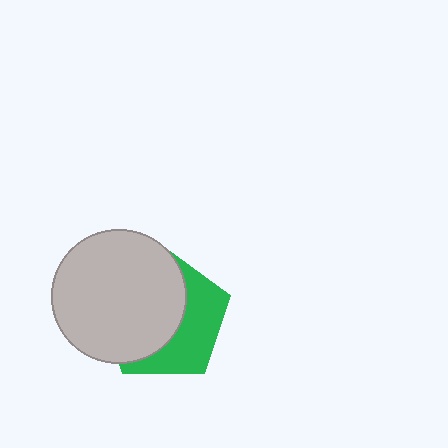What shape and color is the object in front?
The object in front is a light gray circle.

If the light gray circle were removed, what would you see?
You would see the complete green pentagon.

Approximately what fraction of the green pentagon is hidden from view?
Roughly 59% of the green pentagon is hidden behind the light gray circle.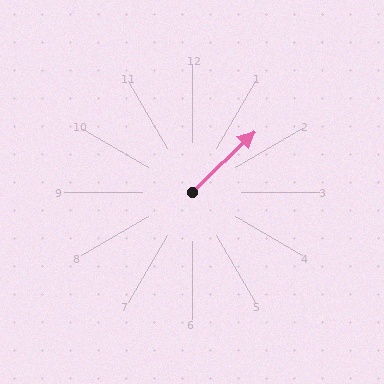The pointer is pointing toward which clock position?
Roughly 2 o'clock.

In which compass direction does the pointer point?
Northeast.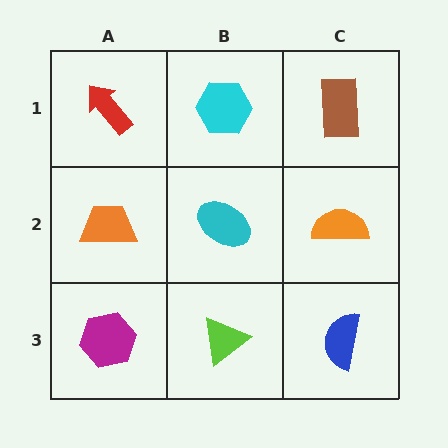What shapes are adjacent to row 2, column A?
A red arrow (row 1, column A), a magenta hexagon (row 3, column A), a cyan ellipse (row 2, column B).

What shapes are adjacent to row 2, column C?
A brown rectangle (row 1, column C), a blue semicircle (row 3, column C), a cyan ellipse (row 2, column B).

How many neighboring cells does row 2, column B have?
4.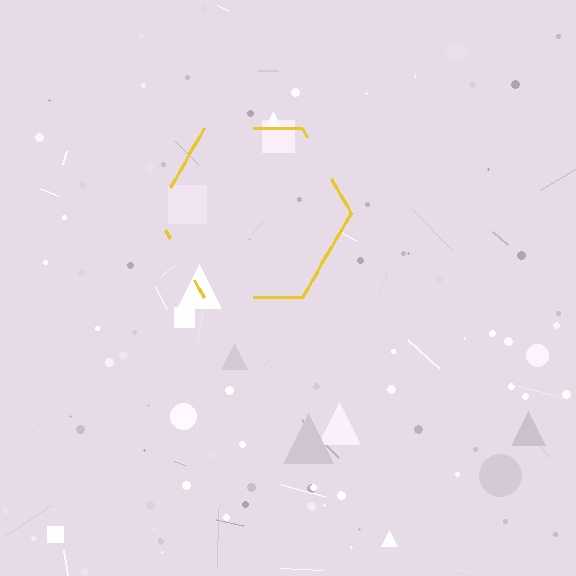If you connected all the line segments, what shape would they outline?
They would outline a hexagon.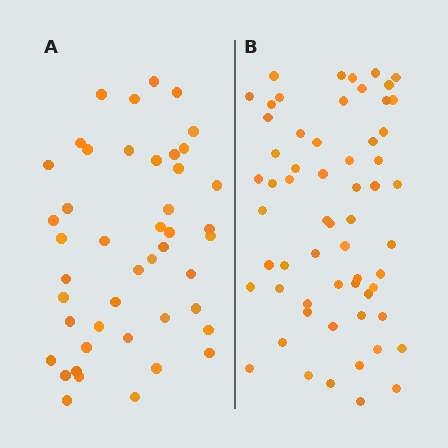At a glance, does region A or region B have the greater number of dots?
Region B (the right region) has more dots.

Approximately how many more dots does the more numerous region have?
Region B has approximately 15 more dots than region A.